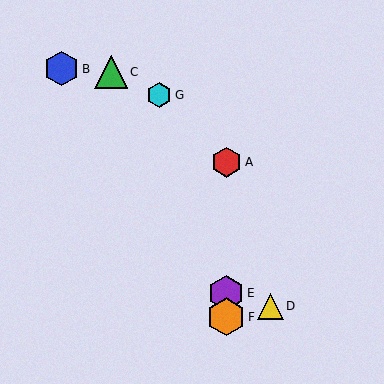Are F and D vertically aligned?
No, F is at x≈226 and D is at x≈270.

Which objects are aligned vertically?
Objects A, E, F are aligned vertically.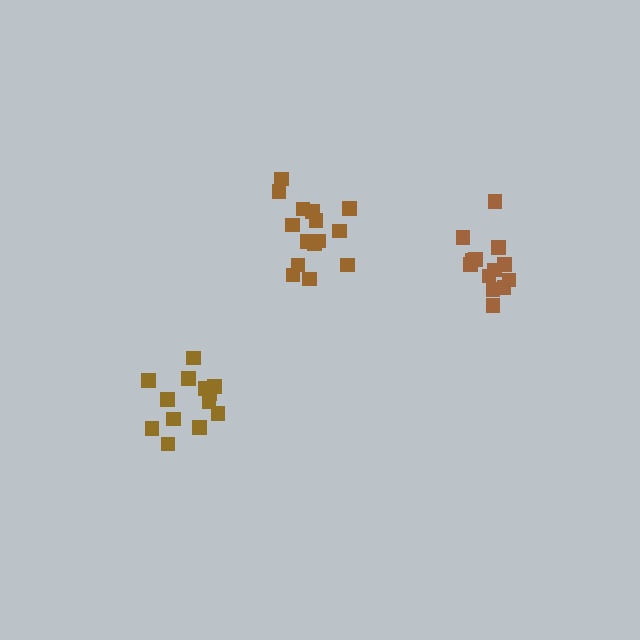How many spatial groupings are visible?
There are 3 spatial groupings.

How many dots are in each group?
Group 1: 15 dots, Group 2: 13 dots, Group 3: 13 dots (41 total).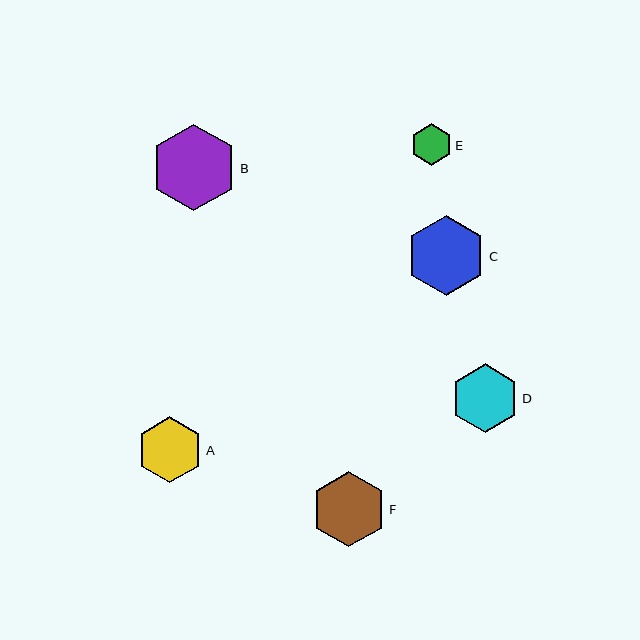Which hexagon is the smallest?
Hexagon E is the smallest with a size of approximately 42 pixels.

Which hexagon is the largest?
Hexagon B is the largest with a size of approximately 87 pixels.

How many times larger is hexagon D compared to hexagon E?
Hexagon D is approximately 1.6 times the size of hexagon E.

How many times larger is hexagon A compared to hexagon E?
Hexagon A is approximately 1.6 times the size of hexagon E.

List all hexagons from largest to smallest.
From largest to smallest: B, C, F, D, A, E.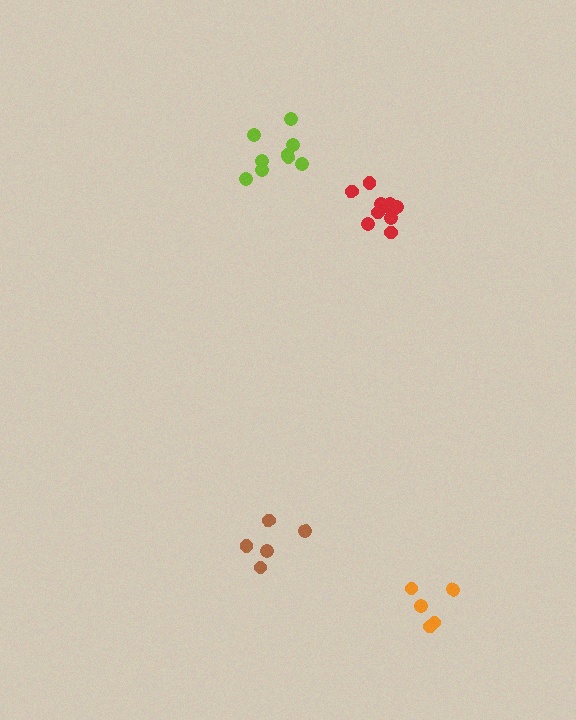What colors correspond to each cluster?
The clusters are colored: brown, lime, red, orange.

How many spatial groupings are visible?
There are 4 spatial groupings.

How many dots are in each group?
Group 1: 5 dots, Group 2: 9 dots, Group 3: 10 dots, Group 4: 5 dots (29 total).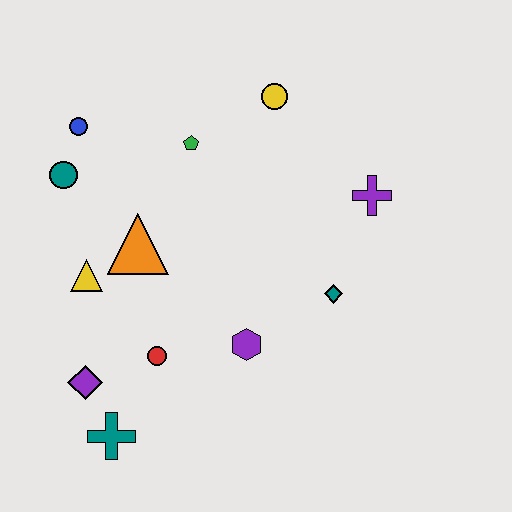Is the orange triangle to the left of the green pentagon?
Yes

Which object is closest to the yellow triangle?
The orange triangle is closest to the yellow triangle.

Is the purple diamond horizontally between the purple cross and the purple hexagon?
No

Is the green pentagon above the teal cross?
Yes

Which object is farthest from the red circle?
The yellow circle is farthest from the red circle.